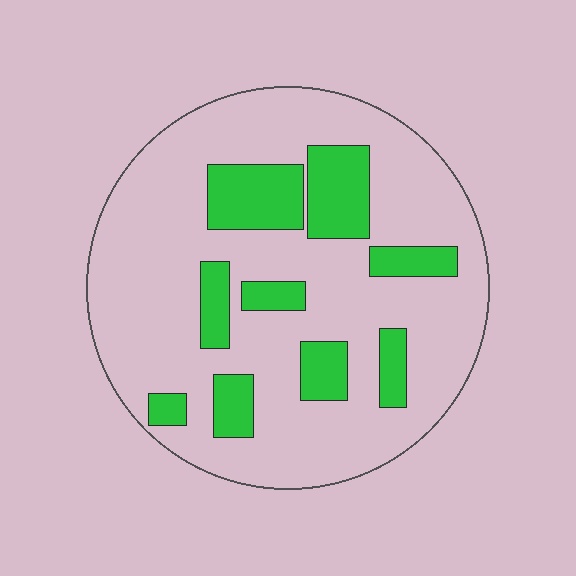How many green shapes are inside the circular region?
9.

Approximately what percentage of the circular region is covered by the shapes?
Approximately 20%.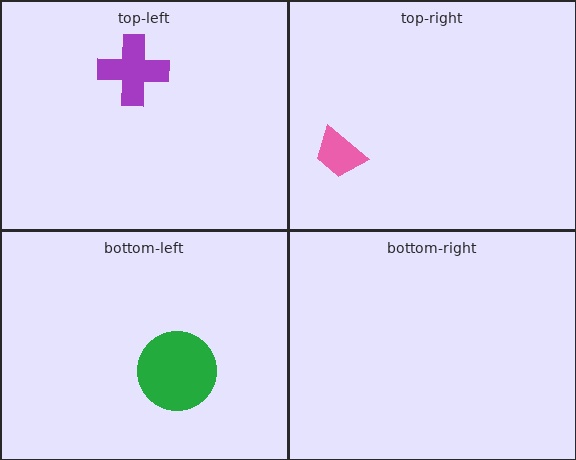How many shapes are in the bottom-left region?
1.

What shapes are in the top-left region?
The purple cross.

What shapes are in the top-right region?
The pink trapezoid.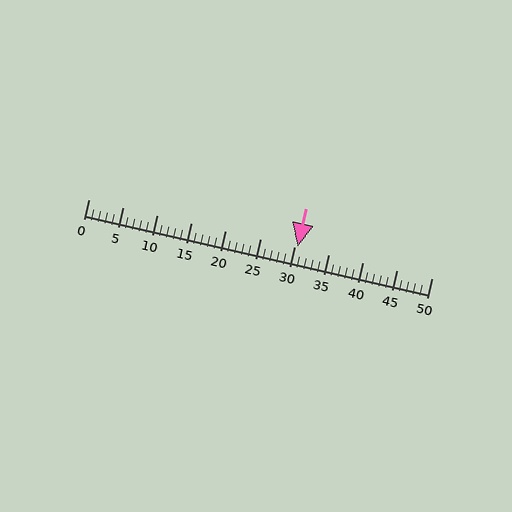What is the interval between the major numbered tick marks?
The major tick marks are spaced 5 units apart.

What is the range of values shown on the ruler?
The ruler shows values from 0 to 50.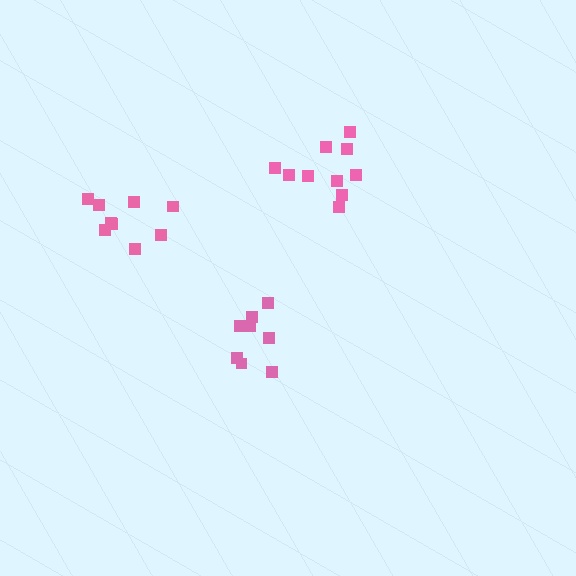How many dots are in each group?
Group 1: 10 dots, Group 2: 8 dots, Group 3: 9 dots (27 total).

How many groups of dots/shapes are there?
There are 3 groups.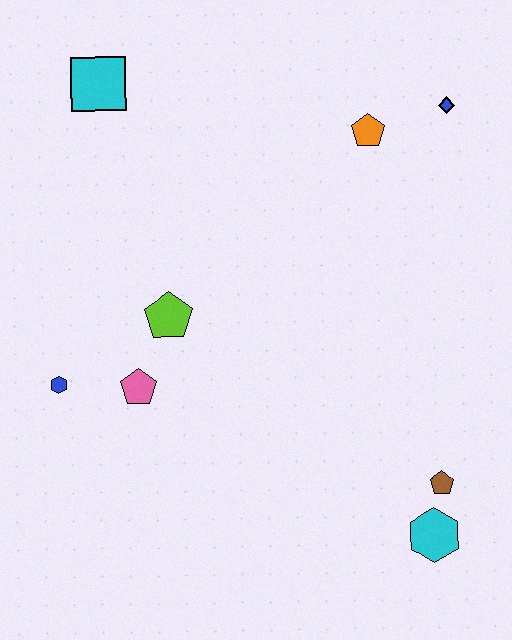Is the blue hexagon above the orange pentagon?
No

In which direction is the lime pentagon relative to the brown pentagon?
The lime pentagon is to the left of the brown pentagon.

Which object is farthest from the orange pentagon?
The cyan hexagon is farthest from the orange pentagon.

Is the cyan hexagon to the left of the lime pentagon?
No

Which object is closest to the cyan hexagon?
The brown pentagon is closest to the cyan hexagon.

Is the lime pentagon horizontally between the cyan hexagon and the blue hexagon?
Yes